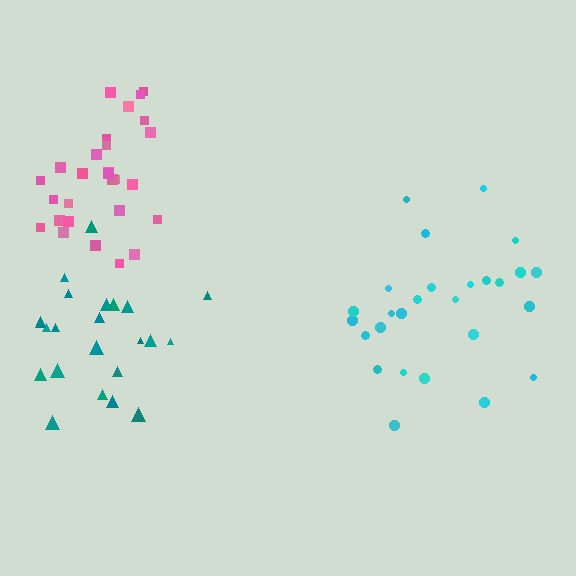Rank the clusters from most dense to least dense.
pink, teal, cyan.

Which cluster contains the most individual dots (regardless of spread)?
Pink (28).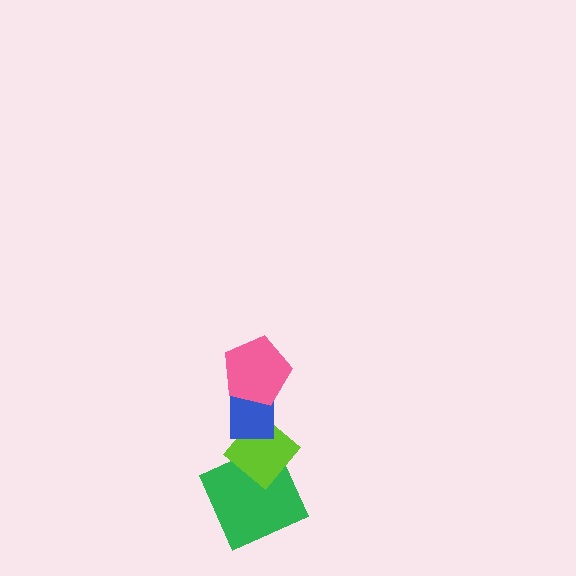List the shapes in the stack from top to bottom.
From top to bottom: the pink pentagon, the blue rectangle, the lime diamond, the green square.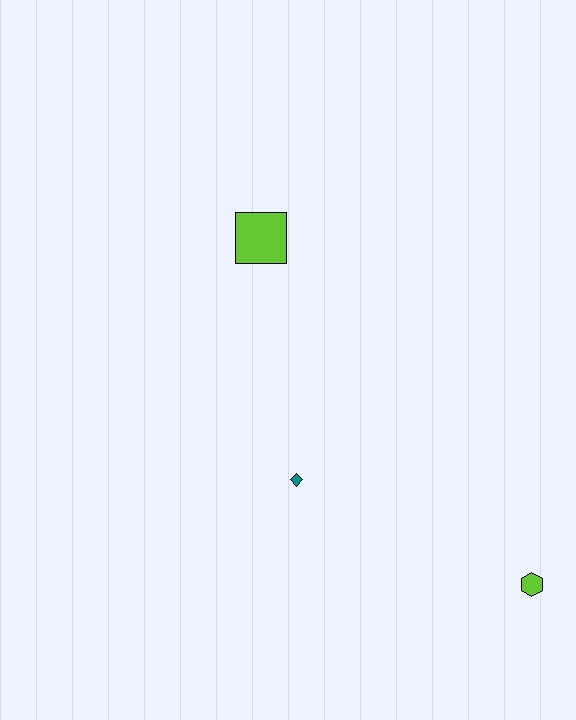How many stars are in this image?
There are no stars.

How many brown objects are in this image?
There are no brown objects.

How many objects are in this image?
There are 3 objects.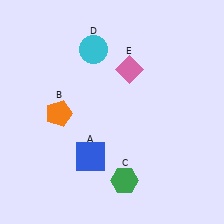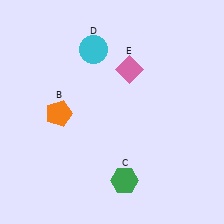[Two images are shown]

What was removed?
The blue square (A) was removed in Image 2.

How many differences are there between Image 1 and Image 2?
There is 1 difference between the two images.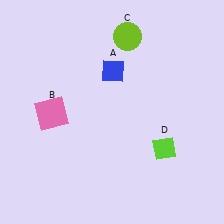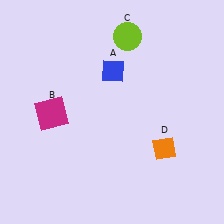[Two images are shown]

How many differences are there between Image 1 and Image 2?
There are 2 differences between the two images.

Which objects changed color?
B changed from pink to magenta. D changed from lime to orange.